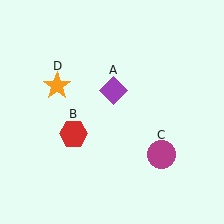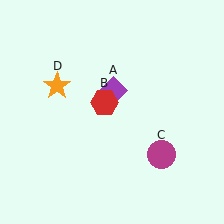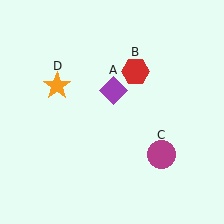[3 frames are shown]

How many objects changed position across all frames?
1 object changed position: red hexagon (object B).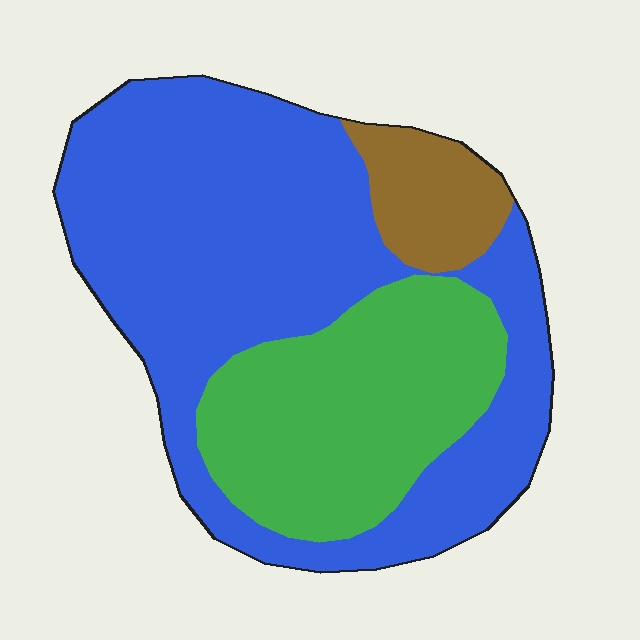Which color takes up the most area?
Blue, at roughly 60%.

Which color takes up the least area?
Brown, at roughly 10%.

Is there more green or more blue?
Blue.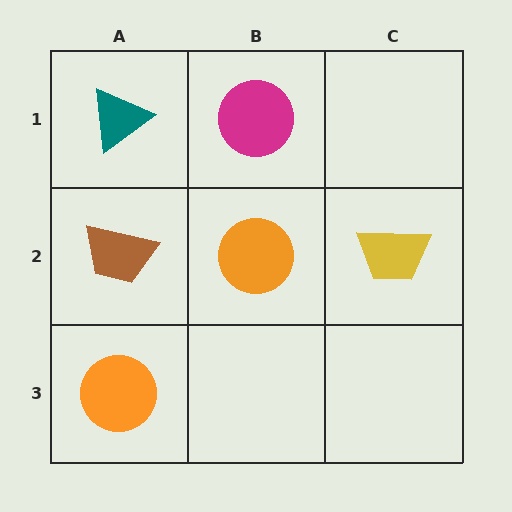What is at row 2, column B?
An orange circle.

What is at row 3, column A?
An orange circle.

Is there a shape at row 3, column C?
No, that cell is empty.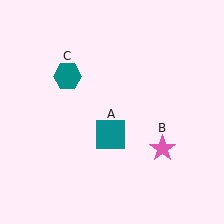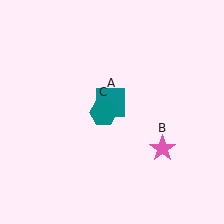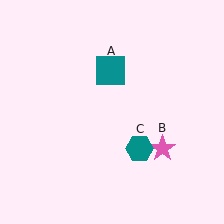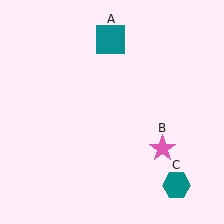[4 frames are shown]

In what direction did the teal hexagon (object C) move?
The teal hexagon (object C) moved down and to the right.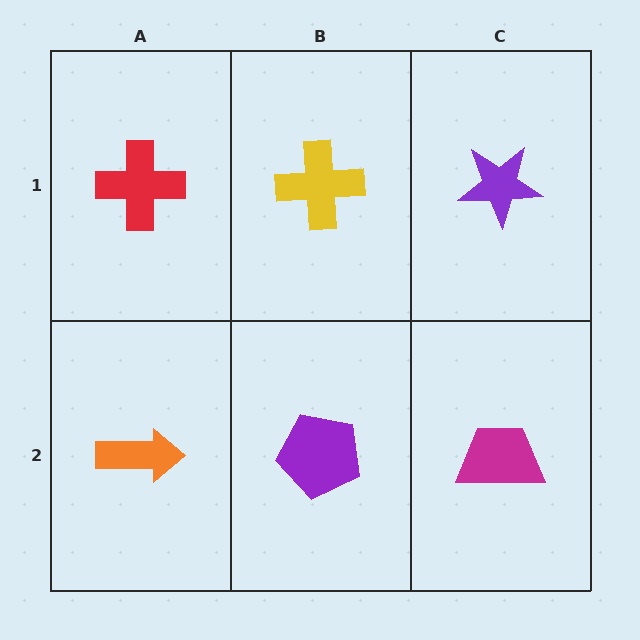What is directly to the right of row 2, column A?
A purple pentagon.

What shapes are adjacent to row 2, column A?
A red cross (row 1, column A), a purple pentagon (row 2, column B).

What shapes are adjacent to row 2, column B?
A yellow cross (row 1, column B), an orange arrow (row 2, column A), a magenta trapezoid (row 2, column C).